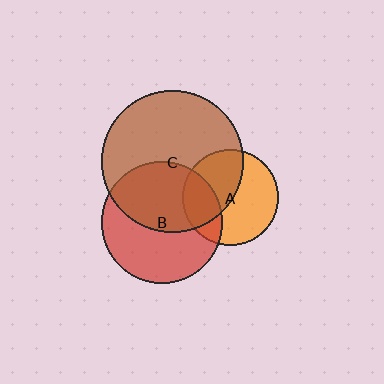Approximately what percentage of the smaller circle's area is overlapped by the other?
Approximately 30%.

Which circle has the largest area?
Circle C (brown).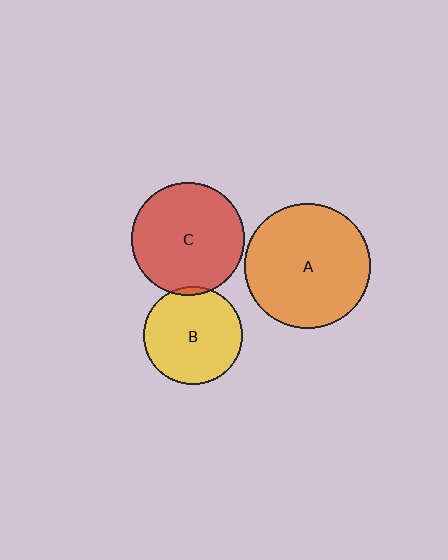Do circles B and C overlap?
Yes.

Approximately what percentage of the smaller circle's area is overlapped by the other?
Approximately 5%.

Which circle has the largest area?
Circle A (orange).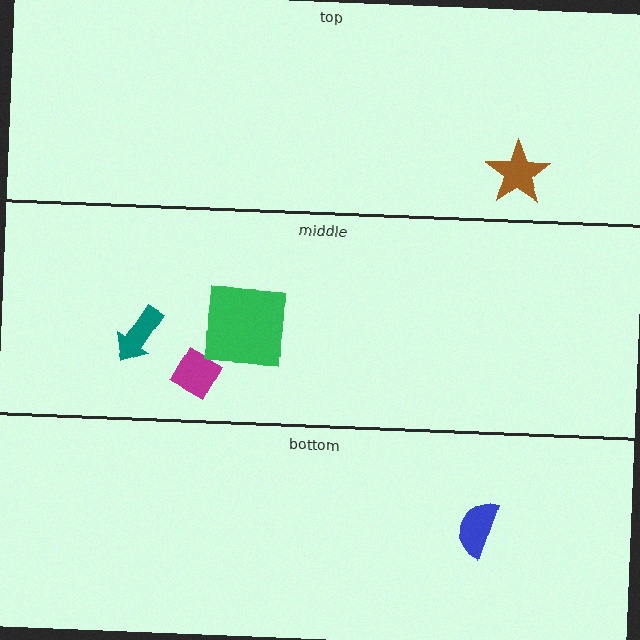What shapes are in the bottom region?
The blue semicircle.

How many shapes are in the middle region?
3.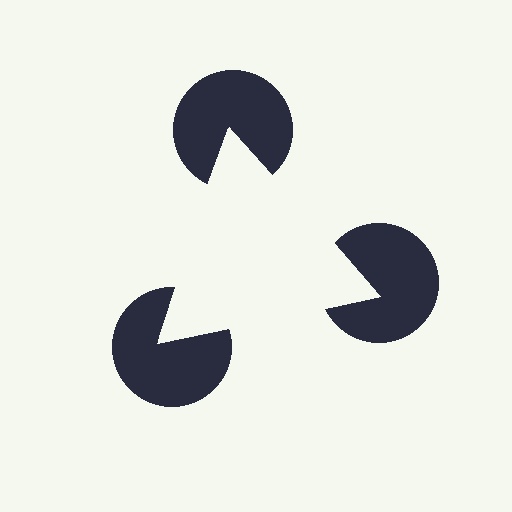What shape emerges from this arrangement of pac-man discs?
An illusory triangle — its edges are inferred from the aligned wedge cuts in the pac-man discs, not physically drawn.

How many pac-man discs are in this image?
There are 3 — one at each vertex of the illusory triangle.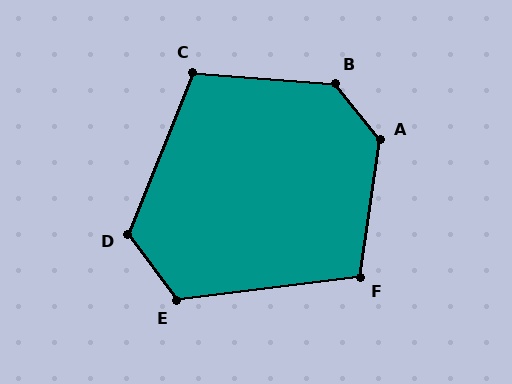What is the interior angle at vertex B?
Approximately 133 degrees (obtuse).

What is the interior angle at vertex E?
Approximately 119 degrees (obtuse).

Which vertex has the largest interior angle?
A, at approximately 133 degrees.